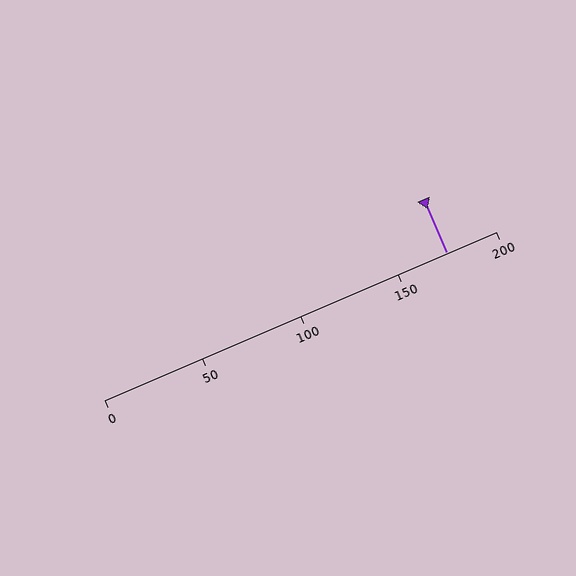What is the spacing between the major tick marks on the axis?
The major ticks are spaced 50 apart.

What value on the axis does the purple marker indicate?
The marker indicates approximately 175.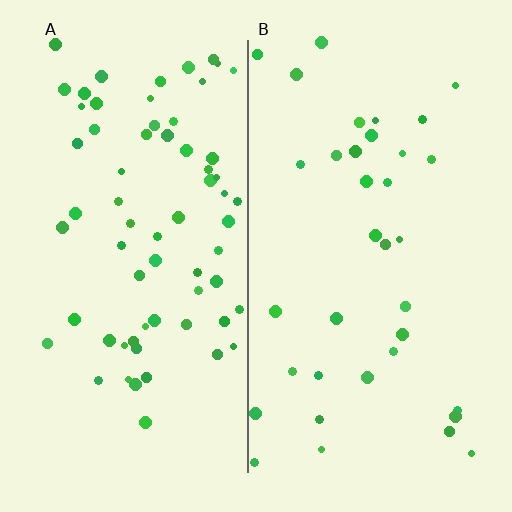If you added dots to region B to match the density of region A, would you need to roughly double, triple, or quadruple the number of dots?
Approximately double.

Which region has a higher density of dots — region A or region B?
A (the left).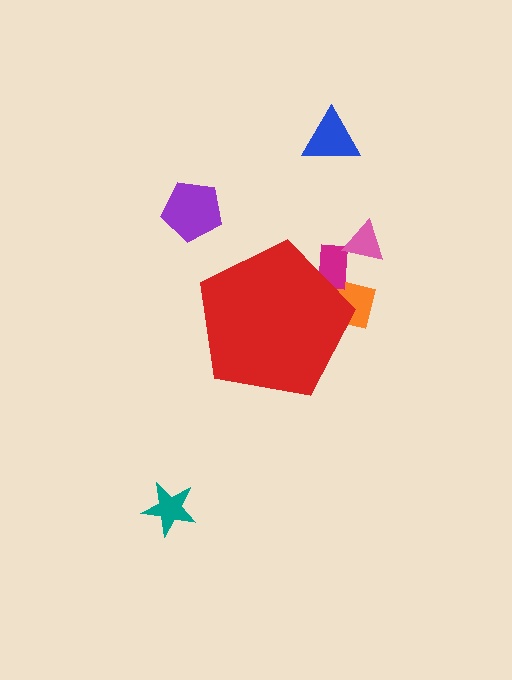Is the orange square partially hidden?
Yes, the orange square is partially hidden behind the red pentagon.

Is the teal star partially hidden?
No, the teal star is fully visible.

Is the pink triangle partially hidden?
No, the pink triangle is fully visible.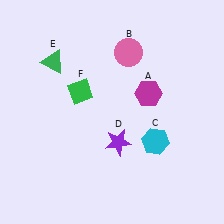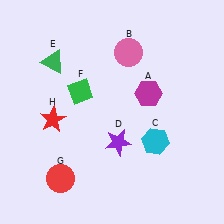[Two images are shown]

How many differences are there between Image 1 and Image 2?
There are 2 differences between the two images.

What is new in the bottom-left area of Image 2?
A red star (H) was added in the bottom-left area of Image 2.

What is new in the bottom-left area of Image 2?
A red circle (G) was added in the bottom-left area of Image 2.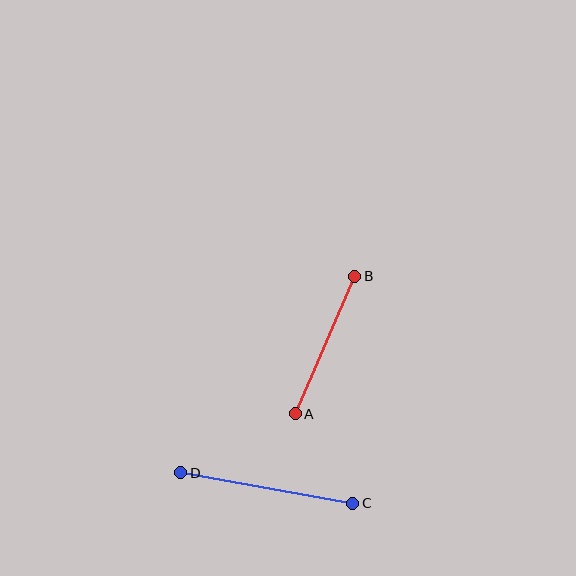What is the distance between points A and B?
The distance is approximately 150 pixels.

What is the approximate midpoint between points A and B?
The midpoint is at approximately (325, 345) pixels.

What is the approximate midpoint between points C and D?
The midpoint is at approximately (267, 488) pixels.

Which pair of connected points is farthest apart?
Points C and D are farthest apart.